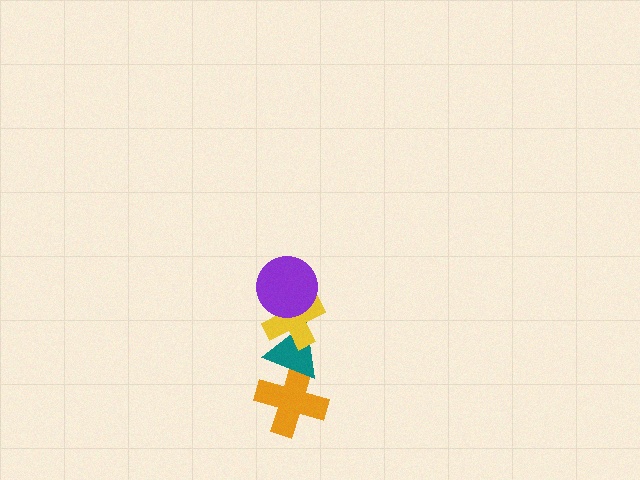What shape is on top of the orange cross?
The teal triangle is on top of the orange cross.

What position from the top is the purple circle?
The purple circle is 1st from the top.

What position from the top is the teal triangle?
The teal triangle is 3rd from the top.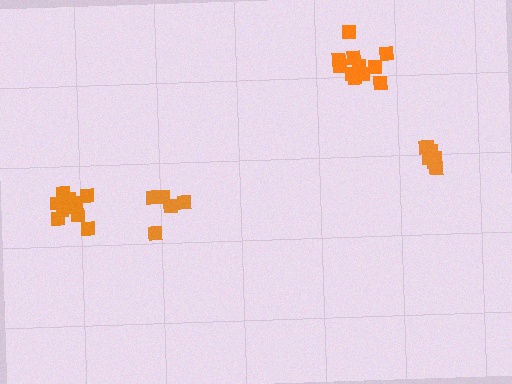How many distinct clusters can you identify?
There are 4 distinct clusters.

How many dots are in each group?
Group 1: 7 dots, Group 2: 11 dots, Group 3: 11 dots, Group 4: 5 dots (34 total).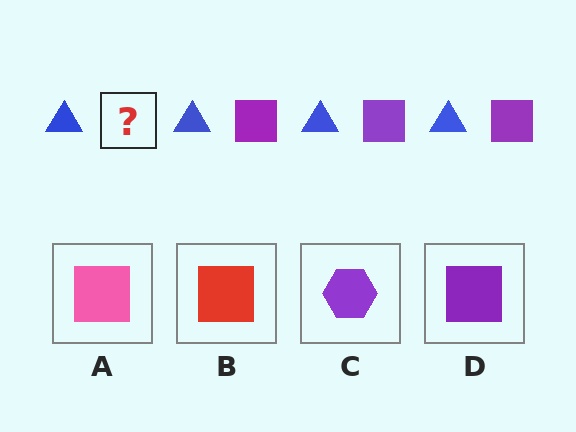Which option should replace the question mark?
Option D.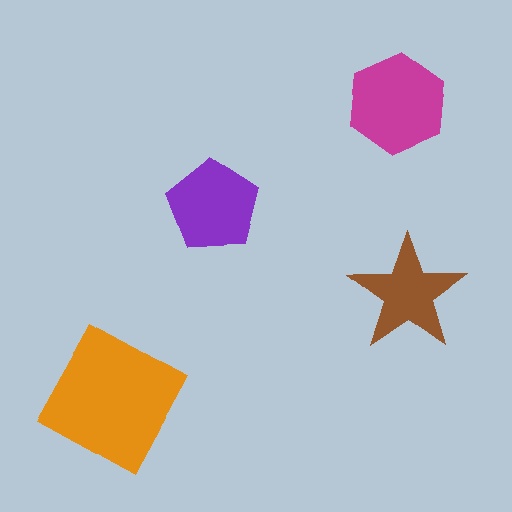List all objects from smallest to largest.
The brown star, the purple pentagon, the magenta hexagon, the orange square.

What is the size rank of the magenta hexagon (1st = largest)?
2nd.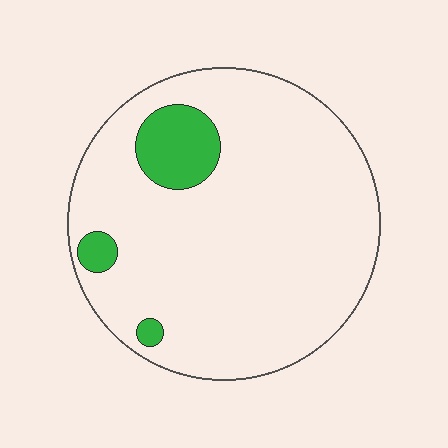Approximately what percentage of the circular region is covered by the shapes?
Approximately 10%.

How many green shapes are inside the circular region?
3.